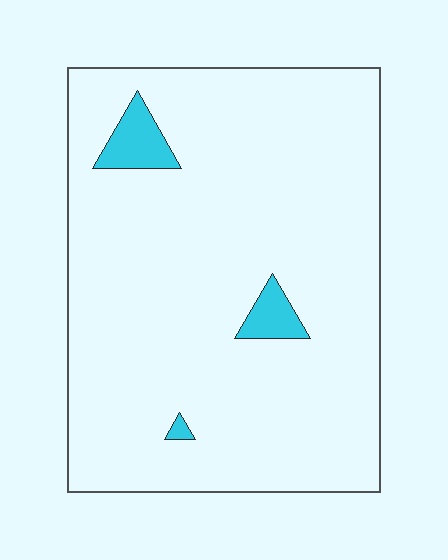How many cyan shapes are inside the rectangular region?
3.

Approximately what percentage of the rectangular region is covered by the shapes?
Approximately 5%.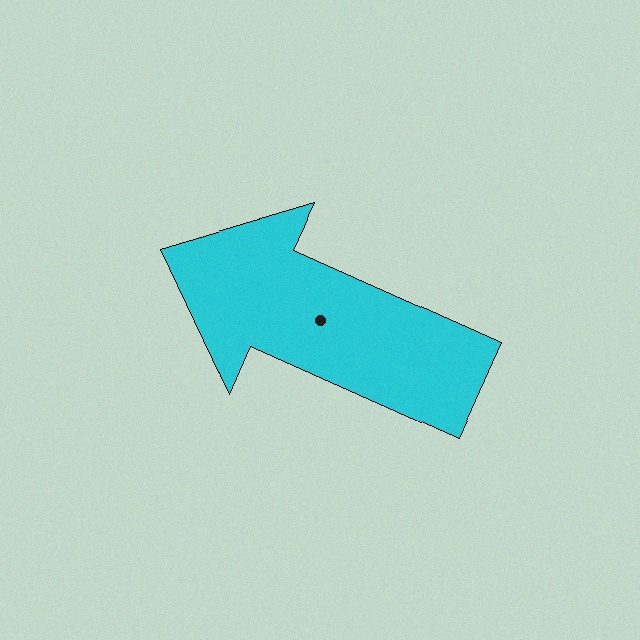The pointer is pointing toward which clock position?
Roughly 10 o'clock.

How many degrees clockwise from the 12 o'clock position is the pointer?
Approximately 294 degrees.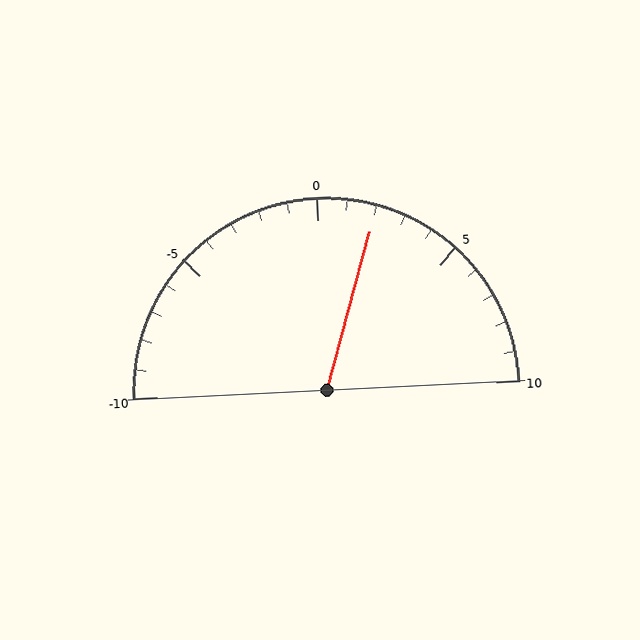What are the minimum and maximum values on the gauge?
The gauge ranges from -10 to 10.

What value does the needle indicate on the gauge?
The needle indicates approximately 2.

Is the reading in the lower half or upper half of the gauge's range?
The reading is in the upper half of the range (-10 to 10).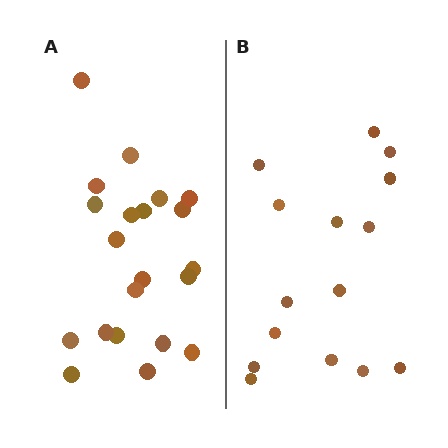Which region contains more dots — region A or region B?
Region A (the left region) has more dots.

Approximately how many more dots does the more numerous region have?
Region A has about 6 more dots than region B.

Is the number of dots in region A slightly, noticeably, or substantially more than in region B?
Region A has noticeably more, but not dramatically so. The ratio is roughly 1.4 to 1.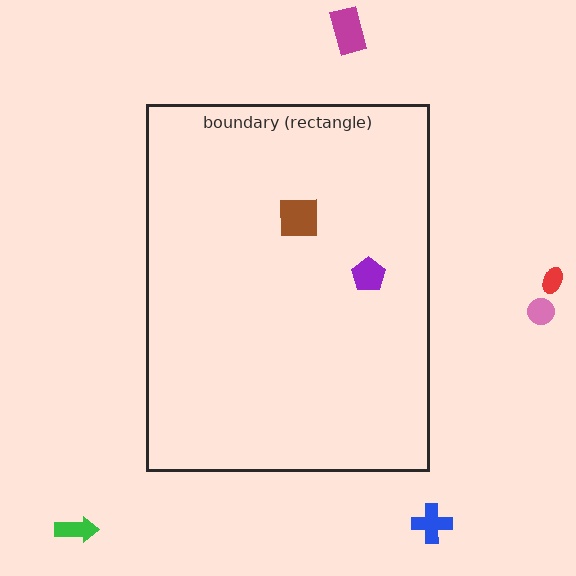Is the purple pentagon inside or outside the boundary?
Inside.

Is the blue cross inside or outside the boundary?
Outside.